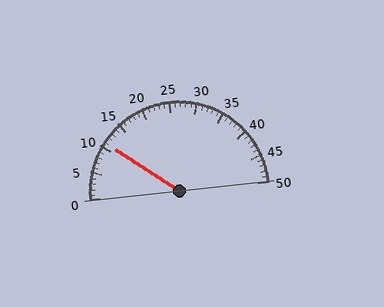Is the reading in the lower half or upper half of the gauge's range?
The reading is in the lower half of the range (0 to 50).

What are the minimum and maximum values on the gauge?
The gauge ranges from 0 to 50.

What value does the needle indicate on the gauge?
The needle indicates approximately 11.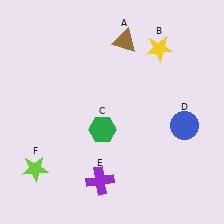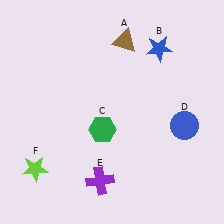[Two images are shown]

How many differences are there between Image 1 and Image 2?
There is 1 difference between the two images.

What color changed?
The star (B) changed from yellow in Image 1 to blue in Image 2.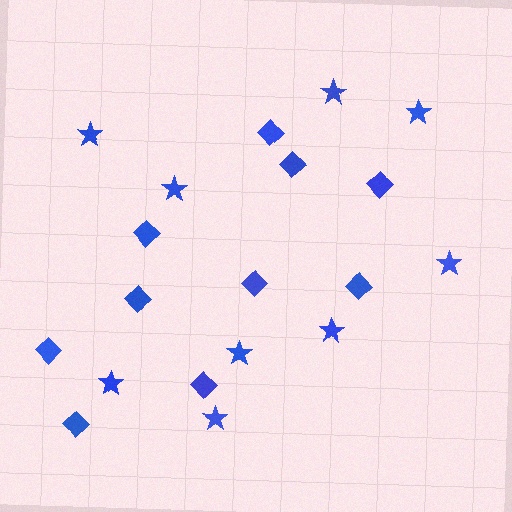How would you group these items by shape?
There are 2 groups: one group of stars (9) and one group of diamonds (10).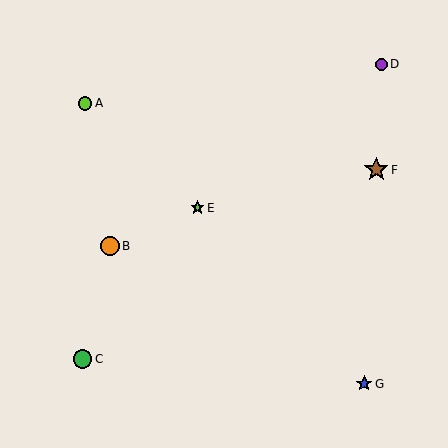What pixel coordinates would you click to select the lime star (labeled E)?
Click at (197, 208) to select the lime star E.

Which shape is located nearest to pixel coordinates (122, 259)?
The orange circle (labeled B) at (110, 246) is nearest to that location.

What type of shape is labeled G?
Shape G is a blue star.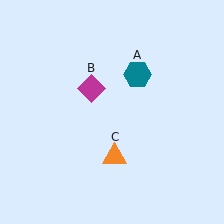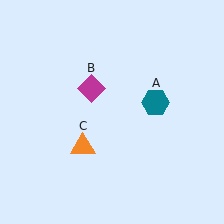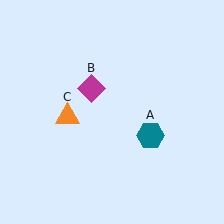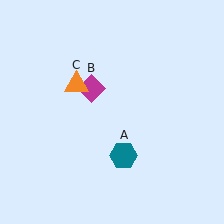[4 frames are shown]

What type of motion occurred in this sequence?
The teal hexagon (object A), orange triangle (object C) rotated clockwise around the center of the scene.